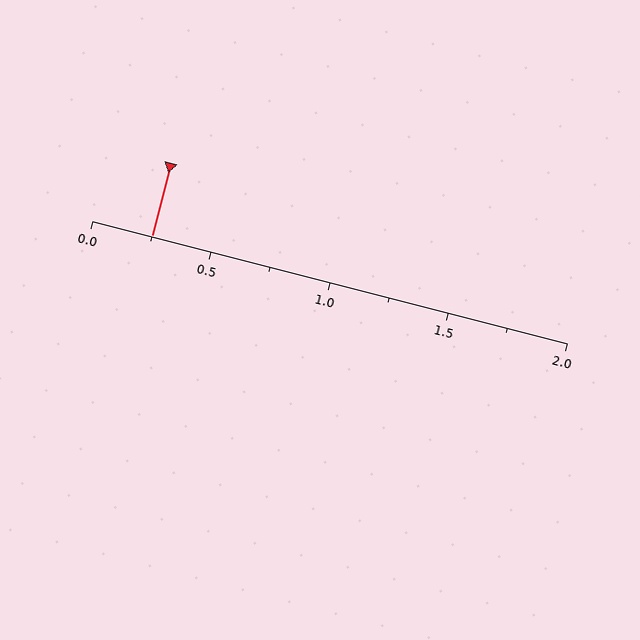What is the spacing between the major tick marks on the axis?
The major ticks are spaced 0.5 apart.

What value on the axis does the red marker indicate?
The marker indicates approximately 0.25.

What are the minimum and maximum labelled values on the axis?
The axis runs from 0.0 to 2.0.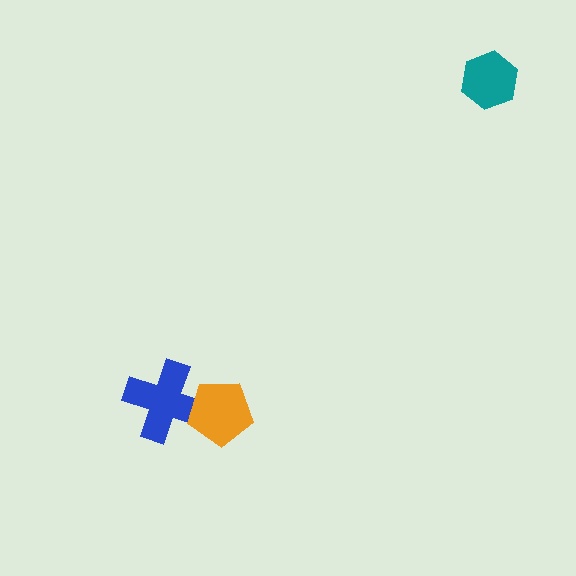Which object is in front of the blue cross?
The orange pentagon is in front of the blue cross.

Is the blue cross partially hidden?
Yes, it is partially covered by another shape.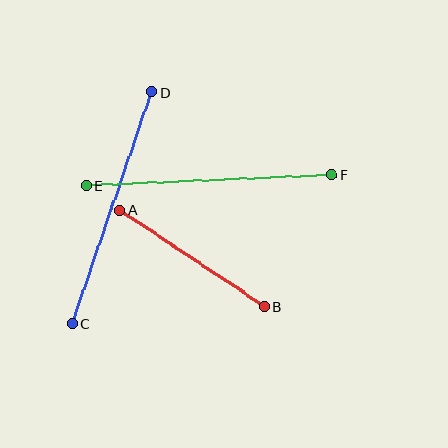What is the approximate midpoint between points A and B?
The midpoint is at approximately (192, 258) pixels.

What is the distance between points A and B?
The distance is approximately 174 pixels.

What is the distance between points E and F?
The distance is approximately 246 pixels.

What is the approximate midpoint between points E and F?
The midpoint is at approximately (209, 180) pixels.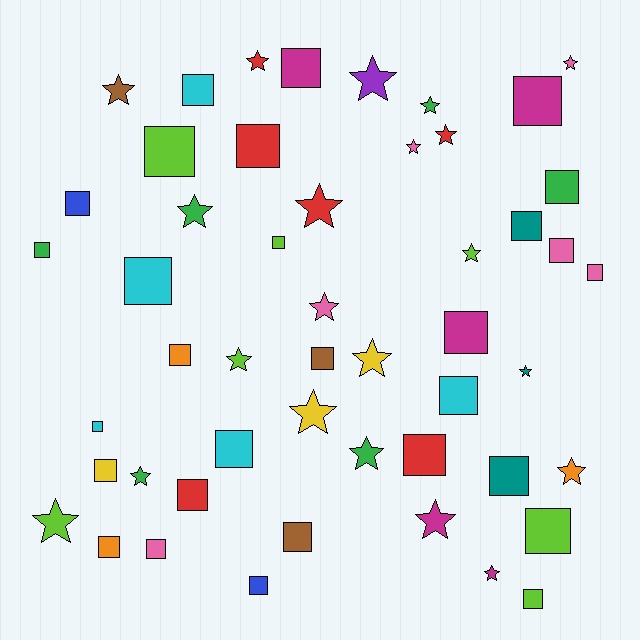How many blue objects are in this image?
There are 2 blue objects.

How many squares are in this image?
There are 29 squares.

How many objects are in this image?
There are 50 objects.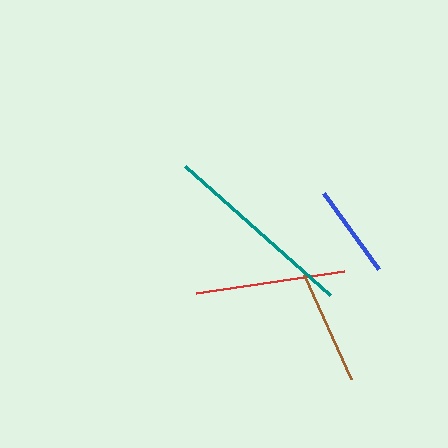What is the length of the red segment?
The red segment is approximately 150 pixels long.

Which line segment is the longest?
The teal line is the longest at approximately 193 pixels.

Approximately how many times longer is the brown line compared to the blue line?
The brown line is approximately 1.2 times the length of the blue line.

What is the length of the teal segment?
The teal segment is approximately 193 pixels long.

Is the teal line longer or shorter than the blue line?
The teal line is longer than the blue line.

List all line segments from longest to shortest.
From longest to shortest: teal, red, brown, blue.